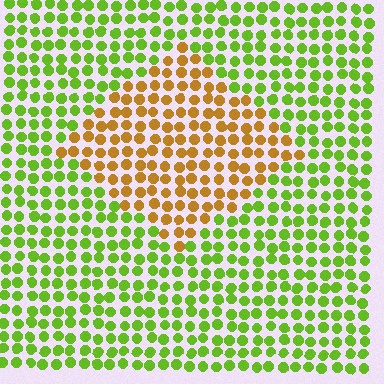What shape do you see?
I see a diamond.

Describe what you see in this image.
The image is filled with small lime elements in a uniform arrangement. A diamond-shaped region is visible where the elements are tinted to a slightly different hue, forming a subtle color boundary.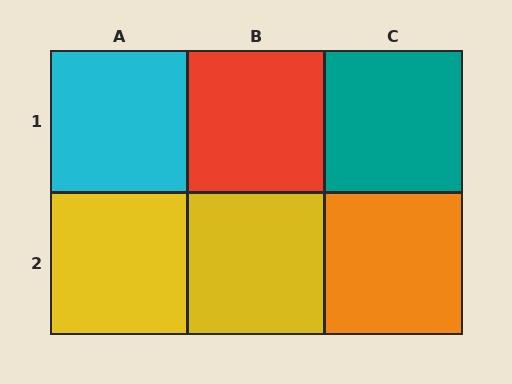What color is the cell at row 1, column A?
Cyan.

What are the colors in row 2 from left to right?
Yellow, yellow, orange.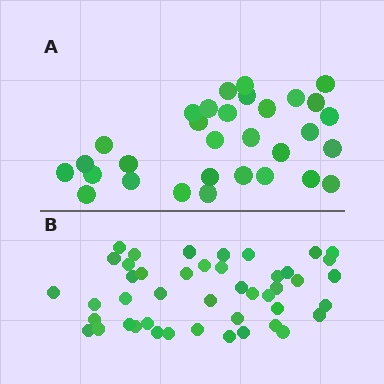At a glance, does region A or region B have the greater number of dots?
Region B (the bottom region) has more dots.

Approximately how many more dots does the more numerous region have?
Region B has approximately 15 more dots than region A.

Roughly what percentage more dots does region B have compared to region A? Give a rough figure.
About 45% more.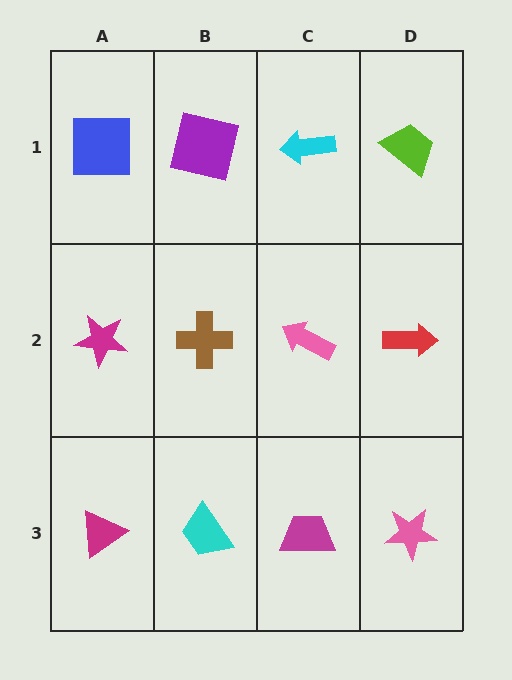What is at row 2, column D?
A red arrow.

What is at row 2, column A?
A magenta star.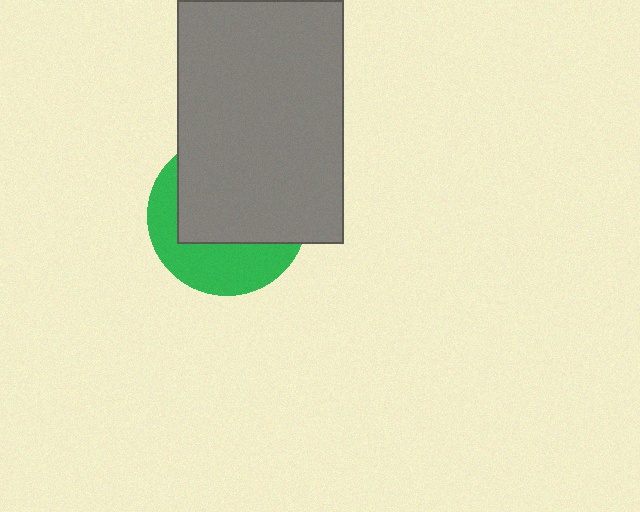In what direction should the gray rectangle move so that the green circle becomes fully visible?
The gray rectangle should move up. That is the shortest direction to clear the overlap and leave the green circle fully visible.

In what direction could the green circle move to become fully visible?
The green circle could move down. That would shift it out from behind the gray rectangle entirely.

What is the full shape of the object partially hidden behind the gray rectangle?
The partially hidden object is a green circle.